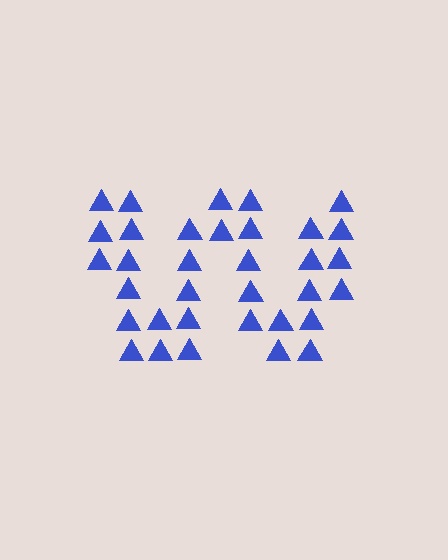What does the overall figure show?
The overall figure shows the letter W.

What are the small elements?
The small elements are triangles.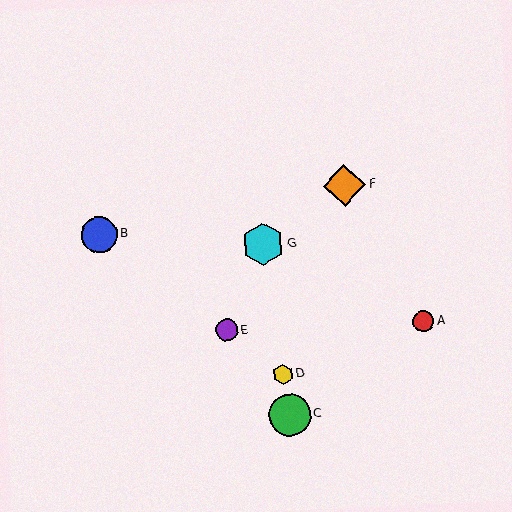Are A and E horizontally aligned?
Yes, both are at y≈321.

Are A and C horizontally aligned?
No, A is at y≈321 and C is at y≈415.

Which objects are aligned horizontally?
Objects A, E are aligned horizontally.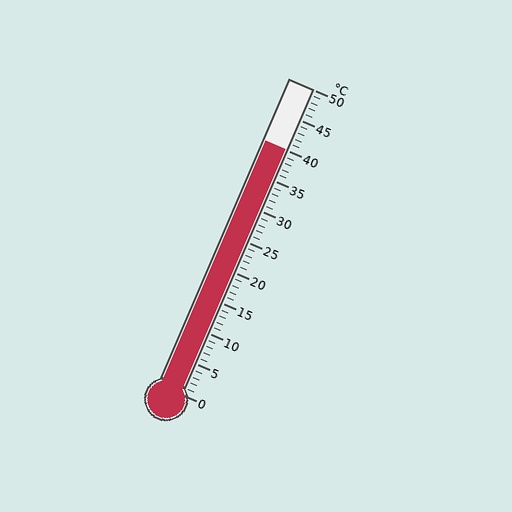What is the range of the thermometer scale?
The thermometer scale ranges from 0°C to 50°C.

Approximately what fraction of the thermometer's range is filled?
The thermometer is filled to approximately 80% of its range.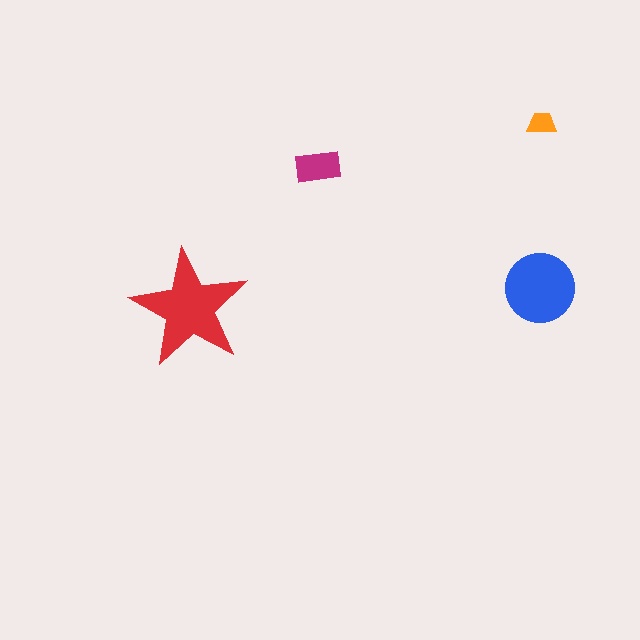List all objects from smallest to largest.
The orange trapezoid, the magenta rectangle, the blue circle, the red star.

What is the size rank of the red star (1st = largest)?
1st.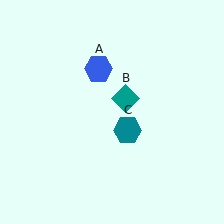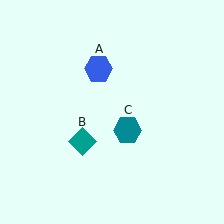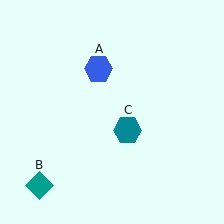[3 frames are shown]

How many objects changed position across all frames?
1 object changed position: teal diamond (object B).